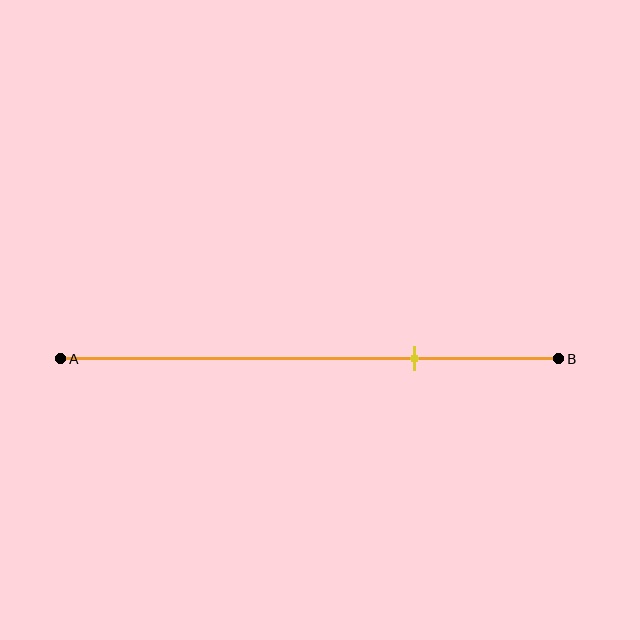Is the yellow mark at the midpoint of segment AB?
No, the mark is at about 70% from A, not at the 50% midpoint.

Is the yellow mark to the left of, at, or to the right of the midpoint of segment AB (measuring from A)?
The yellow mark is to the right of the midpoint of segment AB.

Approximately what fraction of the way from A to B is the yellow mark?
The yellow mark is approximately 70% of the way from A to B.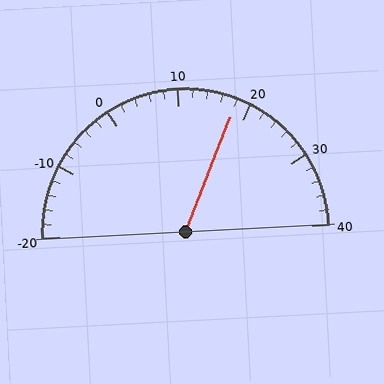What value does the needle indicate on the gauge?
The needle indicates approximately 18.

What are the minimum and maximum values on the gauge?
The gauge ranges from -20 to 40.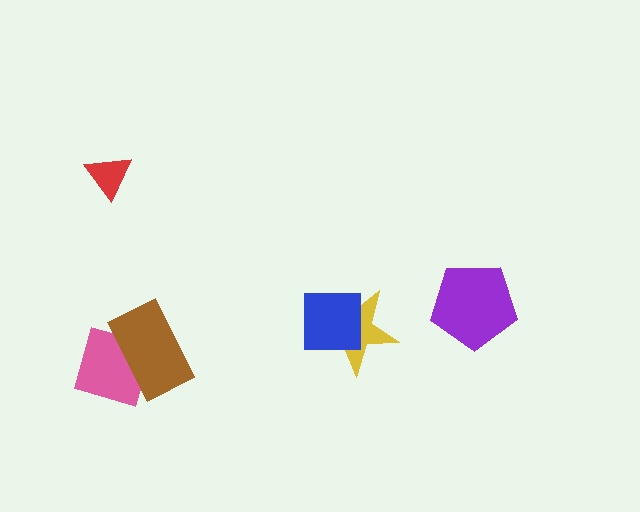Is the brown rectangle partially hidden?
No, no other shape covers it.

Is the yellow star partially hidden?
Yes, it is partially covered by another shape.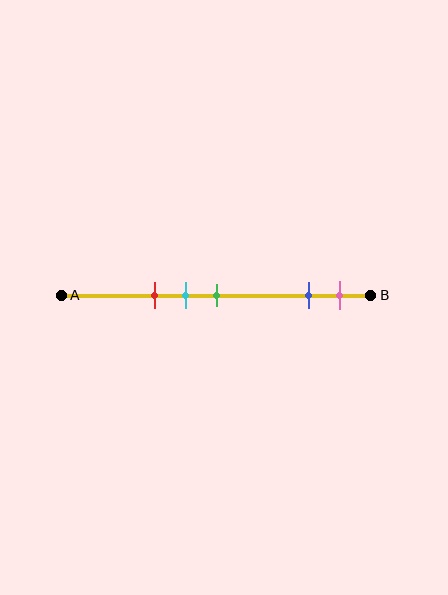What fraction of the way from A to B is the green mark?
The green mark is approximately 50% (0.5) of the way from A to B.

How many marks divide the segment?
There are 5 marks dividing the segment.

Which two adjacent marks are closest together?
The cyan and green marks are the closest adjacent pair.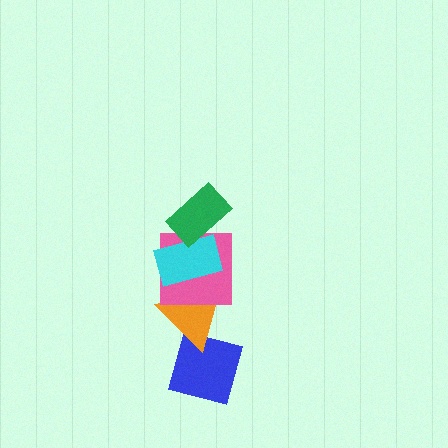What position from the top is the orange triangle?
The orange triangle is 4th from the top.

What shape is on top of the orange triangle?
The pink square is on top of the orange triangle.